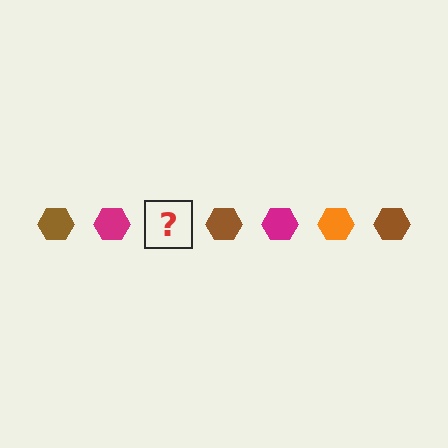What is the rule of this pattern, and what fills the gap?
The rule is that the pattern cycles through brown, magenta, orange hexagons. The gap should be filled with an orange hexagon.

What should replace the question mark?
The question mark should be replaced with an orange hexagon.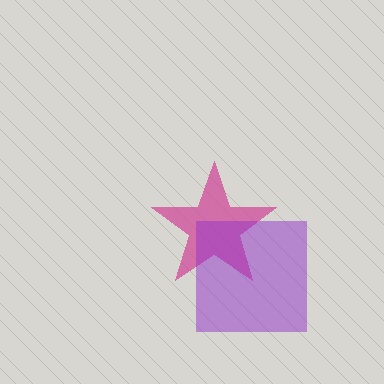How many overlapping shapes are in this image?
There are 2 overlapping shapes in the image.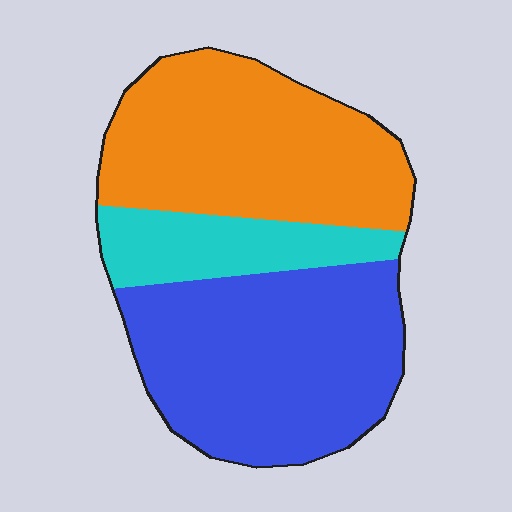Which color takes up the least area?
Cyan, at roughly 15%.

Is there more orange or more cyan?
Orange.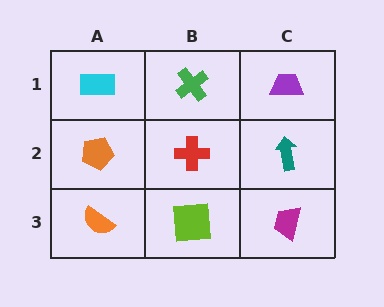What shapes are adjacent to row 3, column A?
An orange pentagon (row 2, column A), a lime square (row 3, column B).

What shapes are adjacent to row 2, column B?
A green cross (row 1, column B), a lime square (row 3, column B), an orange pentagon (row 2, column A), a teal arrow (row 2, column C).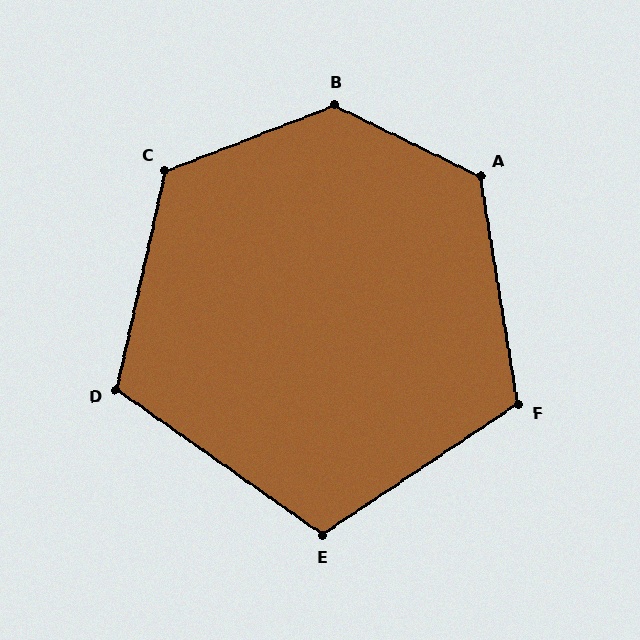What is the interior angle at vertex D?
Approximately 113 degrees (obtuse).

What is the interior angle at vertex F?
Approximately 114 degrees (obtuse).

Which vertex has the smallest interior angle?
E, at approximately 111 degrees.